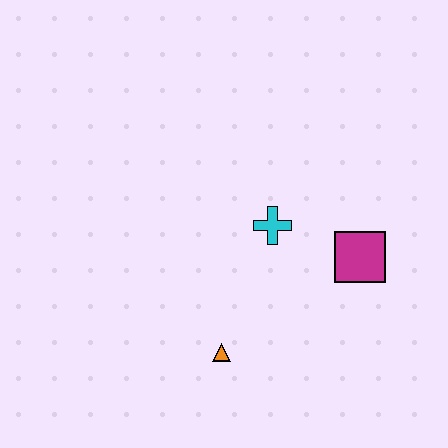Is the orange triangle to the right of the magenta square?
No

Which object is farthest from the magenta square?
The orange triangle is farthest from the magenta square.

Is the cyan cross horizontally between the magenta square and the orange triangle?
Yes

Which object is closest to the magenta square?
The cyan cross is closest to the magenta square.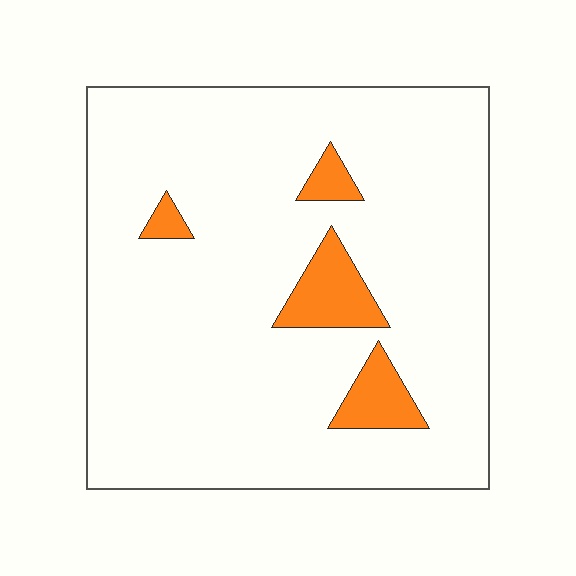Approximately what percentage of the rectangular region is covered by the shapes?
Approximately 10%.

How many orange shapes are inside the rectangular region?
4.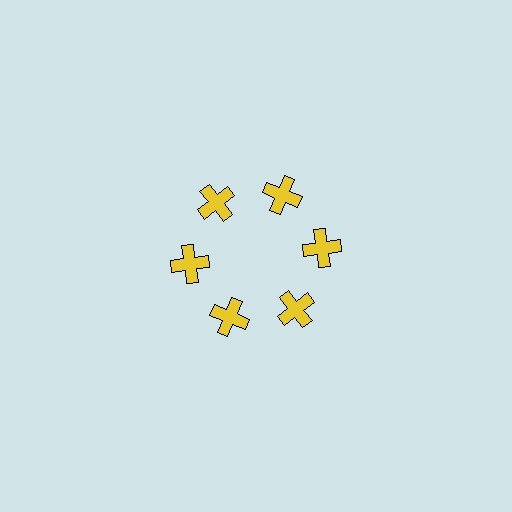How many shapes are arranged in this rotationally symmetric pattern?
There are 6 shapes, arranged in 6 groups of 1.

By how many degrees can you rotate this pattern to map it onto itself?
The pattern maps onto itself every 60 degrees of rotation.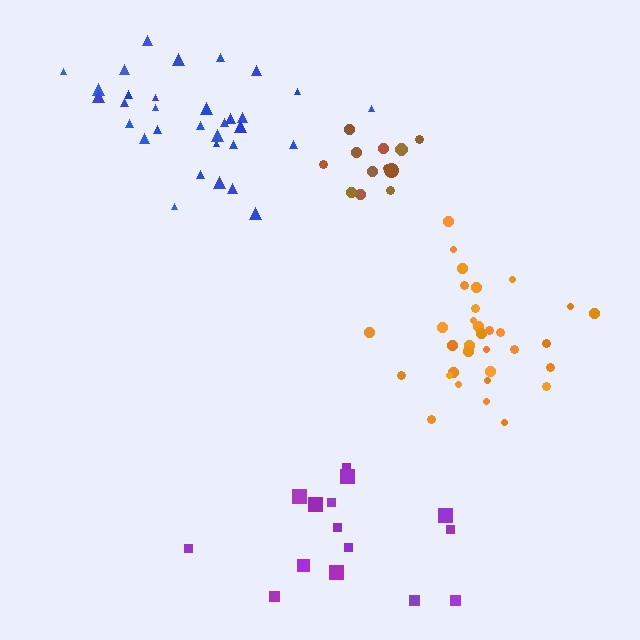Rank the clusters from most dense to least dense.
orange, brown, blue, purple.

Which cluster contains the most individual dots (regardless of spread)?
Orange (33).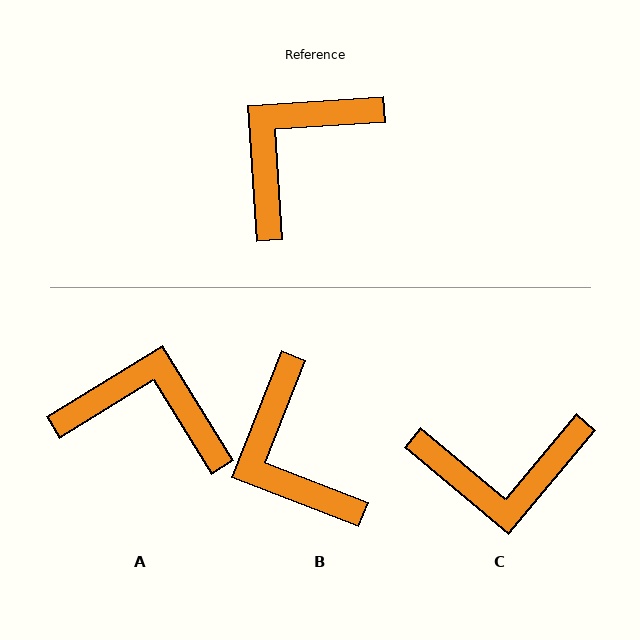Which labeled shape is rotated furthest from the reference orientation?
C, about 136 degrees away.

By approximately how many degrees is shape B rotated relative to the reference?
Approximately 65 degrees counter-clockwise.